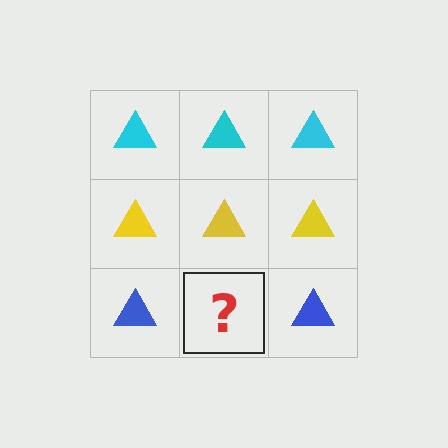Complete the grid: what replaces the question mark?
The question mark should be replaced with a blue triangle.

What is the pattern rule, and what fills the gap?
The rule is that each row has a consistent color. The gap should be filled with a blue triangle.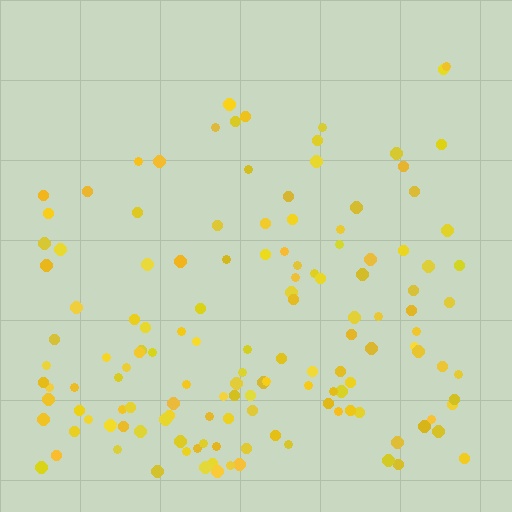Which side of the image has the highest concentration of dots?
The bottom.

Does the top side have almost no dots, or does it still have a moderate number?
Still a moderate number, just noticeably fewer than the bottom.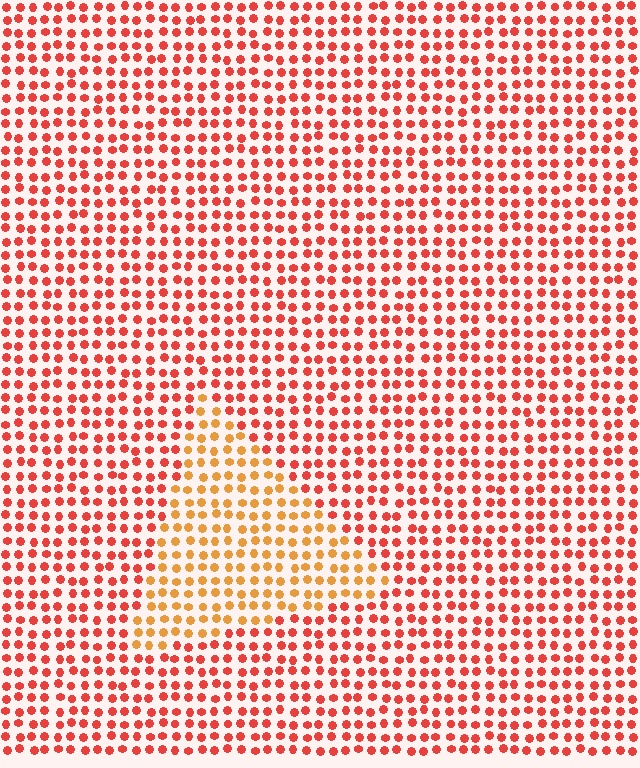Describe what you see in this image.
The image is filled with small red elements in a uniform arrangement. A triangle-shaped region is visible where the elements are tinted to a slightly different hue, forming a subtle color boundary.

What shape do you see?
I see a triangle.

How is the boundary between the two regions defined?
The boundary is defined purely by a slight shift in hue (about 32 degrees). Spacing, size, and orientation are identical on both sides.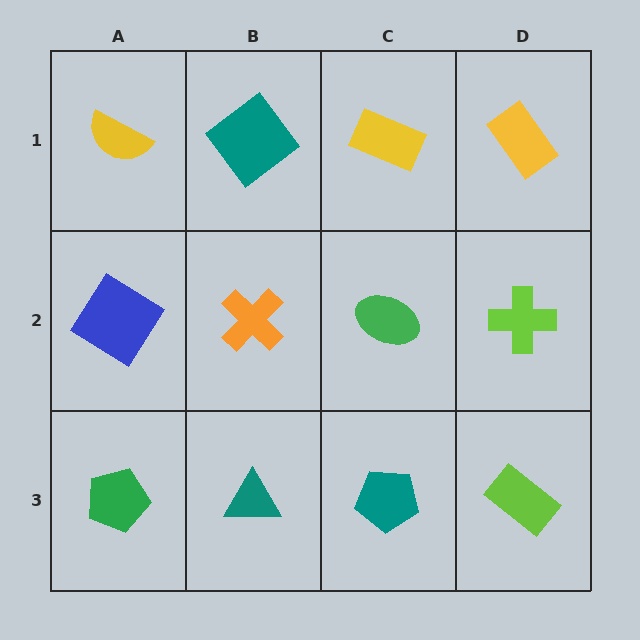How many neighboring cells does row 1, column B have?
3.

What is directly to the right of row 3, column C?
A lime rectangle.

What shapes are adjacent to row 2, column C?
A yellow rectangle (row 1, column C), a teal pentagon (row 3, column C), an orange cross (row 2, column B), a lime cross (row 2, column D).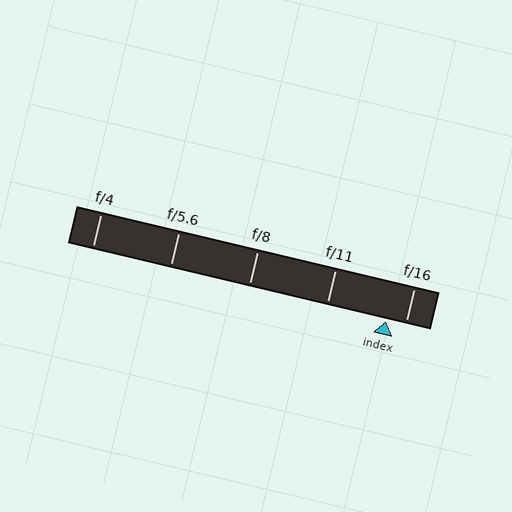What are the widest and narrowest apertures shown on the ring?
The widest aperture shown is f/4 and the narrowest is f/16.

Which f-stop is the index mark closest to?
The index mark is closest to f/16.